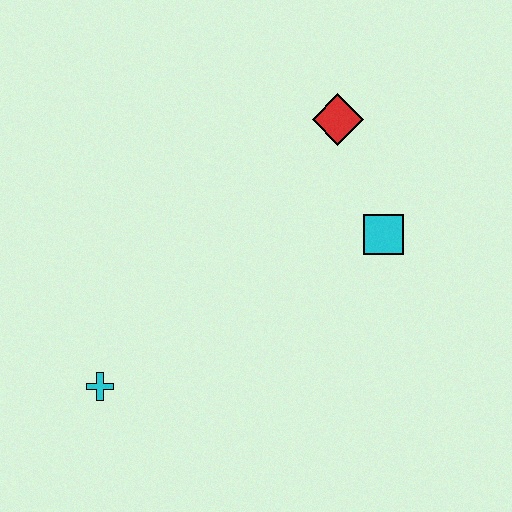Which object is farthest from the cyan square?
The cyan cross is farthest from the cyan square.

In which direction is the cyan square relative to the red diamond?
The cyan square is below the red diamond.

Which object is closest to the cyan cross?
The cyan square is closest to the cyan cross.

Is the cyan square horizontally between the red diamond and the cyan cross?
No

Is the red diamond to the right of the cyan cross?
Yes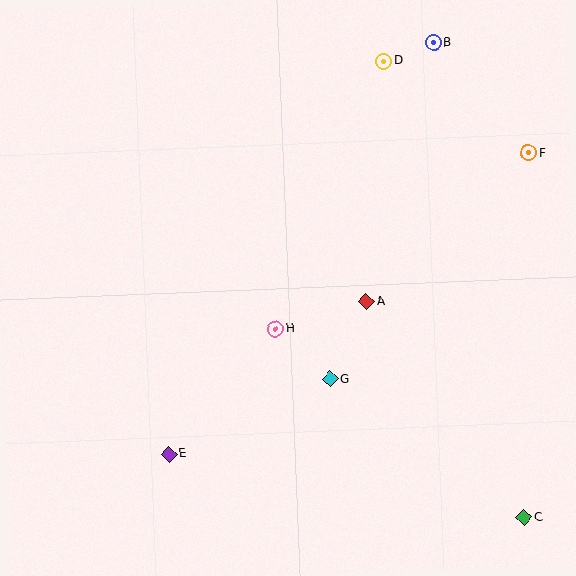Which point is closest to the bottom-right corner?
Point C is closest to the bottom-right corner.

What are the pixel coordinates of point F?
Point F is at (529, 153).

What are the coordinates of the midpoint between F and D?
The midpoint between F and D is at (456, 107).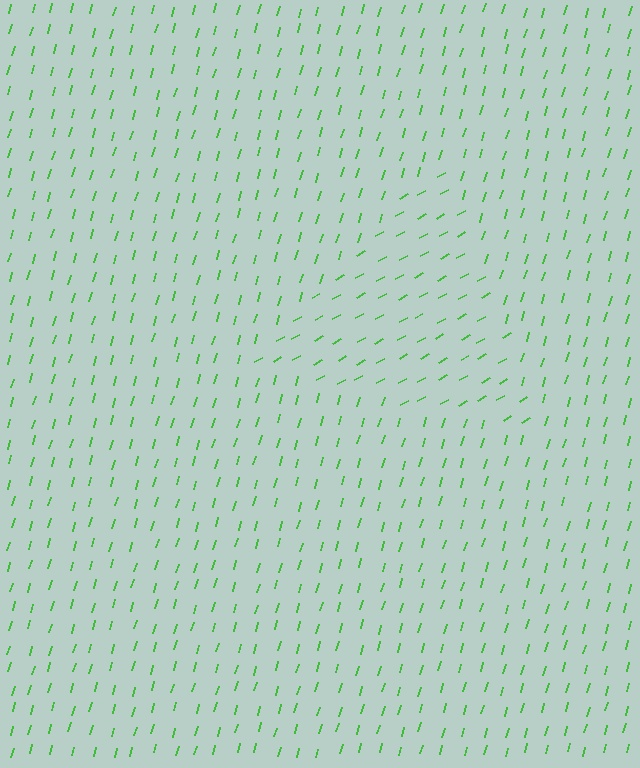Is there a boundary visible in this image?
Yes, there is a texture boundary formed by a change in line orientation.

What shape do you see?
I see a triangle.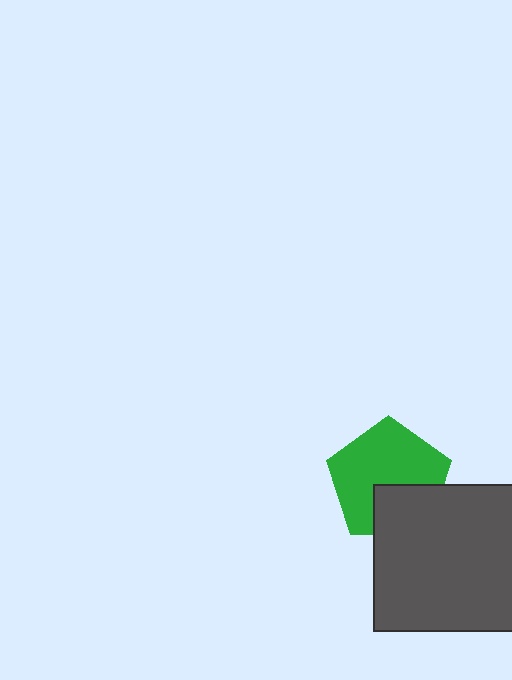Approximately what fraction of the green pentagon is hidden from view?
Roughly 31% of the green pentagon is hidden behind the dark gray square.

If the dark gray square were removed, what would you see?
You would see the complete green pentagon.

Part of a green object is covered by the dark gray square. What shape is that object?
It is a pentagon.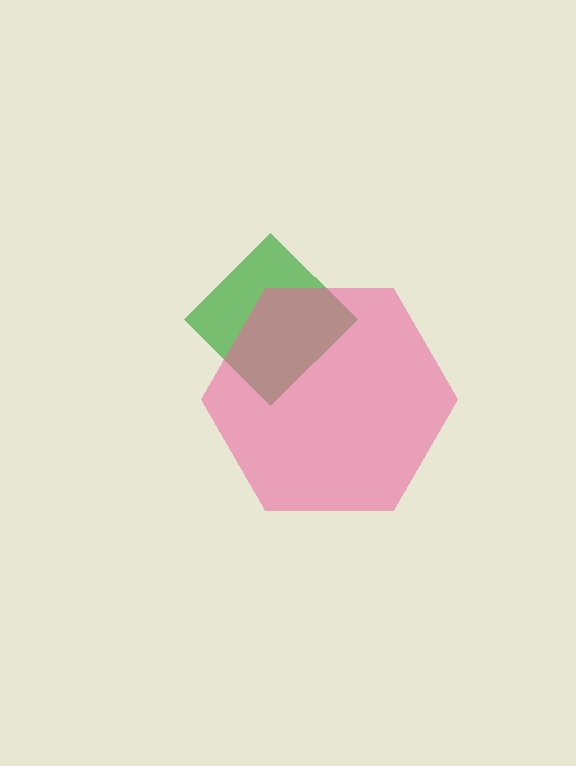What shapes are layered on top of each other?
The layered shapes are: a green diamond, a pink hexagon.